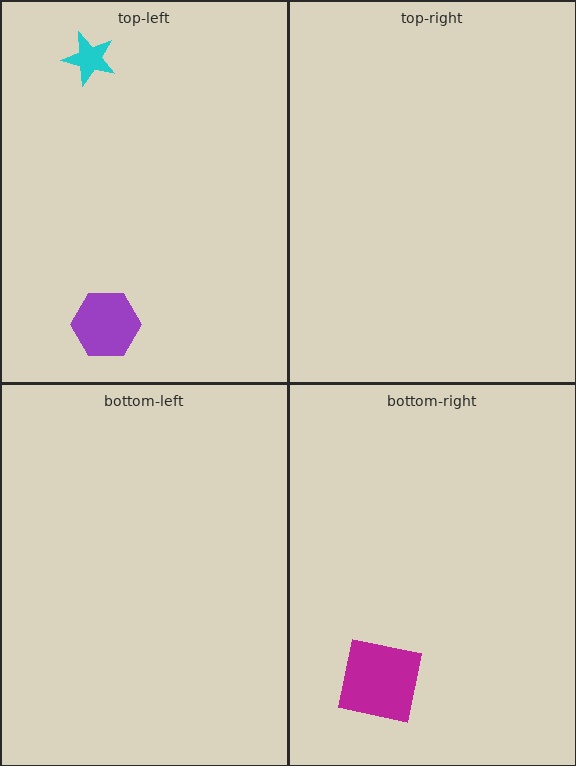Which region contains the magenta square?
The bottom-right region.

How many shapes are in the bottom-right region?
1.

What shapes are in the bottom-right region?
The magenta square.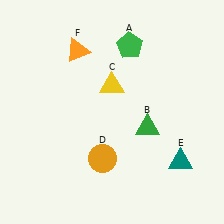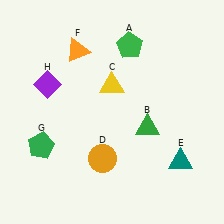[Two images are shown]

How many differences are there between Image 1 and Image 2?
There are 2 differences between the two images.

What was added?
A green pentagon (G), a purple diamond (H) were added in Image 2.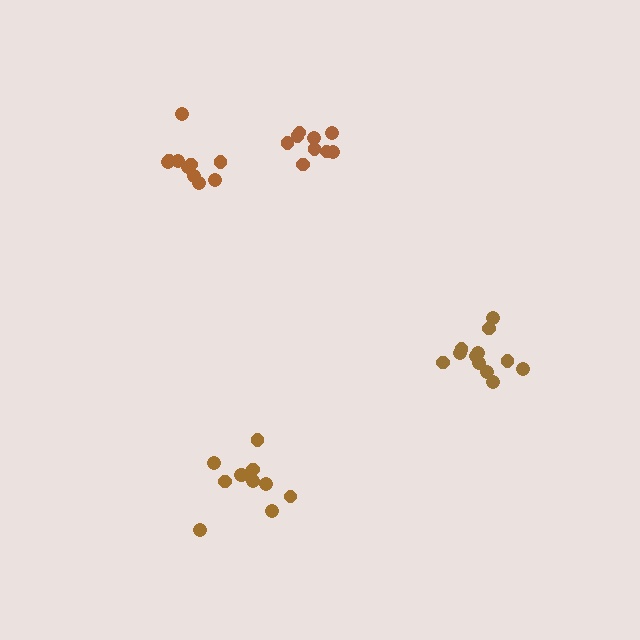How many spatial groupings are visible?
There are 4 spatial groupings.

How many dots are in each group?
Group 1: 12 dots, Group 2: 11 dots, Group 3: 10 dots, Group 4: 9 dots (42 total).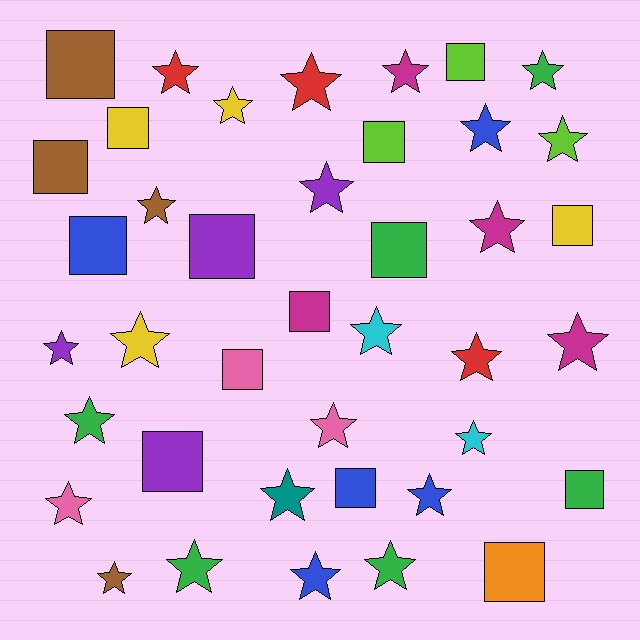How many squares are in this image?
There are 15 squares.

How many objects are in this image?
There are 40 objects.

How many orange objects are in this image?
There is 1 orange object.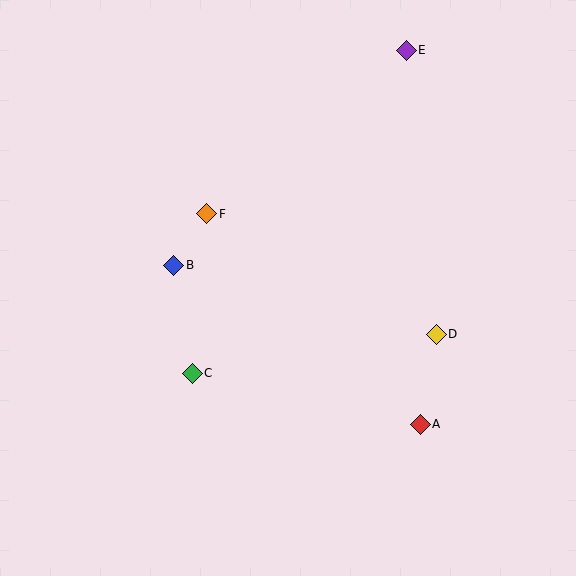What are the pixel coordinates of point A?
Point A is at (420, 424).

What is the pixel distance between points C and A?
The distance between C and A is 234 pixels.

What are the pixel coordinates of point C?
Point C is at (192, 373).